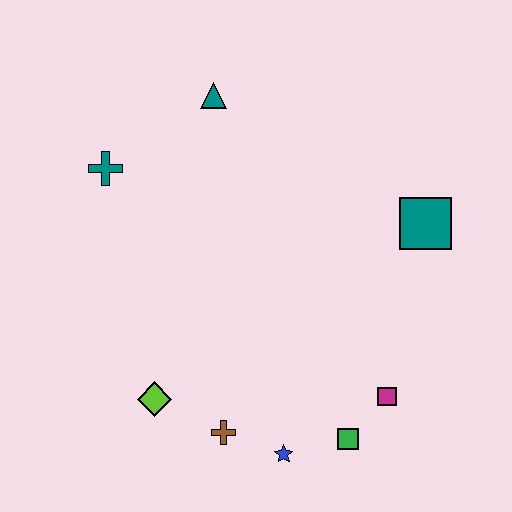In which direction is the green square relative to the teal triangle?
The green square is below the teal triangle.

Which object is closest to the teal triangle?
The teal cross is closest to the teal triangle.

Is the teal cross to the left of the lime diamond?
Yes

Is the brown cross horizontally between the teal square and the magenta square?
No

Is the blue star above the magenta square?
No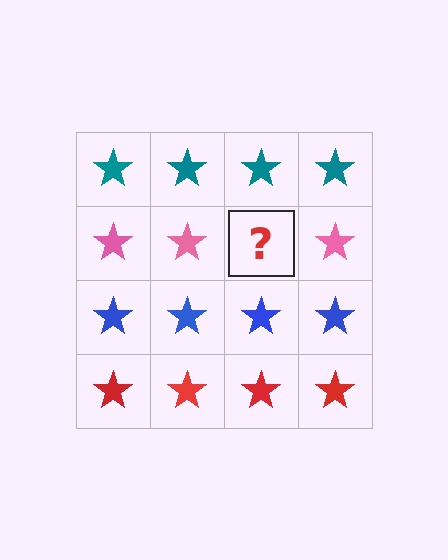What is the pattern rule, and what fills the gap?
The rule is that each row has a consistent color. The gap should be filled with a pink star.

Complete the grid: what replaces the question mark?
The question mark should be replaced with a pink star.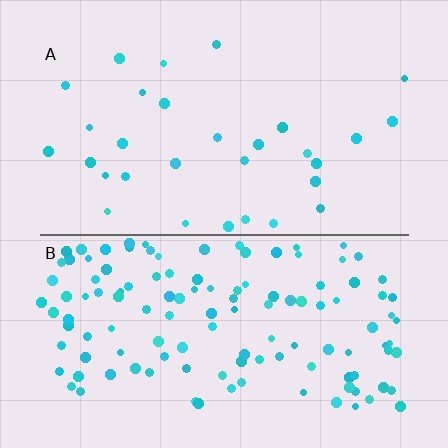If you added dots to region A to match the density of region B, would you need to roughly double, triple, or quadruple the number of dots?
Approximately quadruple.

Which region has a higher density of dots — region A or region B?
B (the bottom).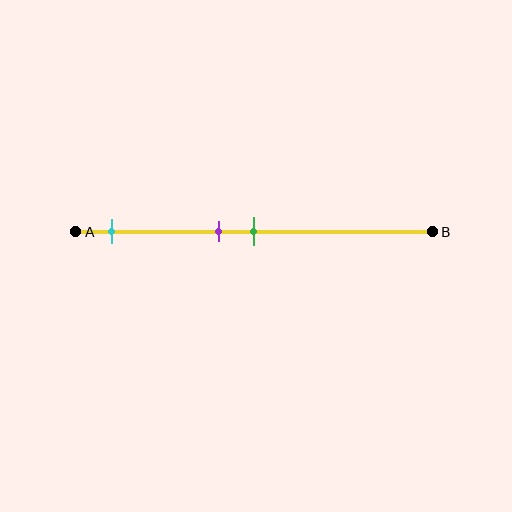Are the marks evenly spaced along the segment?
No, the marks are not evenly spaced.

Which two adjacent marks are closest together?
The purple and green marks are the closest adjacent pair.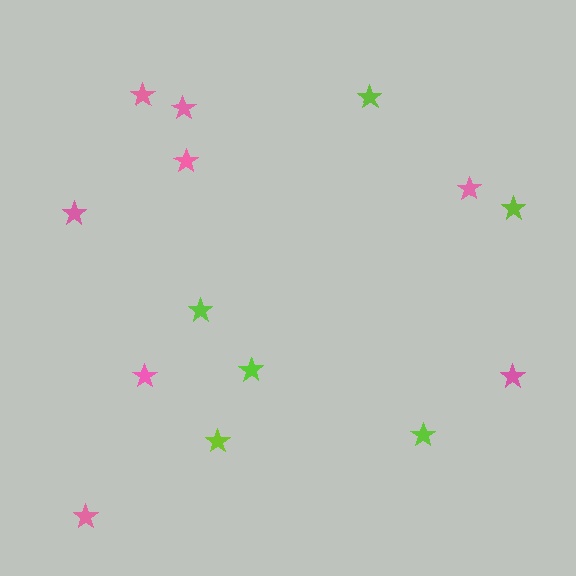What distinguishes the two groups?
There are 2 groups: one group of pink stars (8) and one group of lime stars (6).